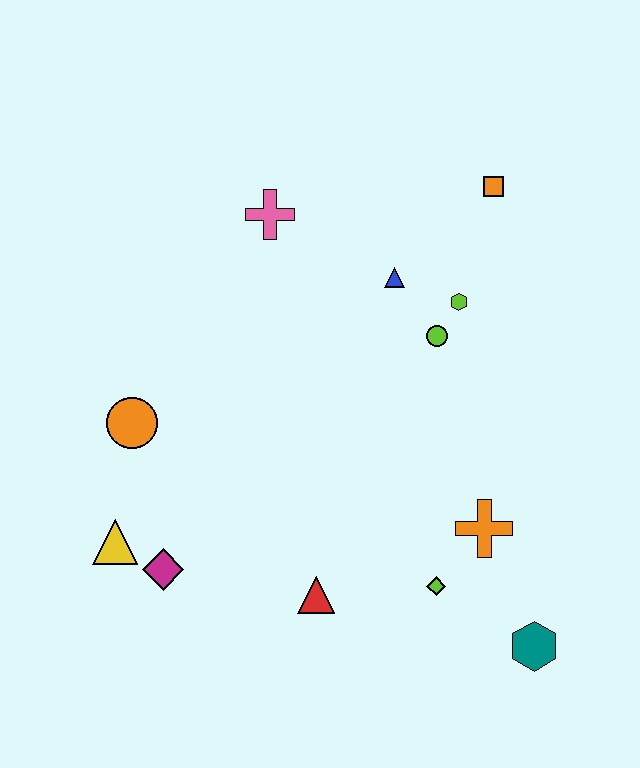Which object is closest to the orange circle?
The yellow triangle is closest to the orange circle.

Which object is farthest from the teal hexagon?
The pink cross is farthest from the teal hexagon.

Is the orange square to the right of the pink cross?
Yes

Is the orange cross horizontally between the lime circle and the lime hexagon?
No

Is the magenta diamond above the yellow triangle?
No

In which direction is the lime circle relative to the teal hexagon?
The lime circle is above the teal hexagon.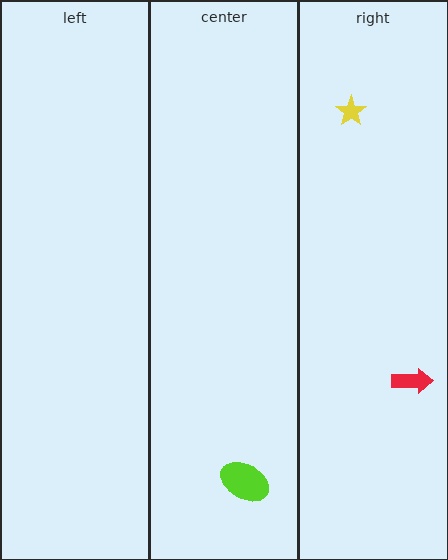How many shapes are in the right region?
2.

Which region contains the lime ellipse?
The center region.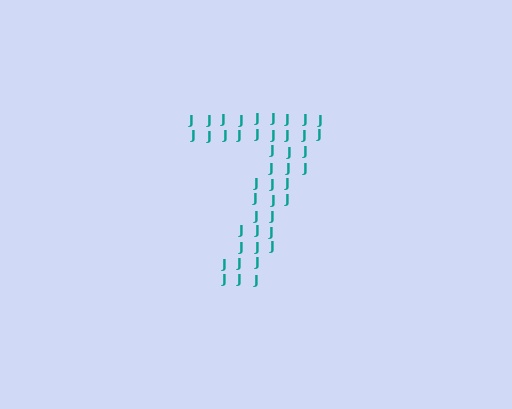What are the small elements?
The small elements are letter J's.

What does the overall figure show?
The overall figure shows the digit 7.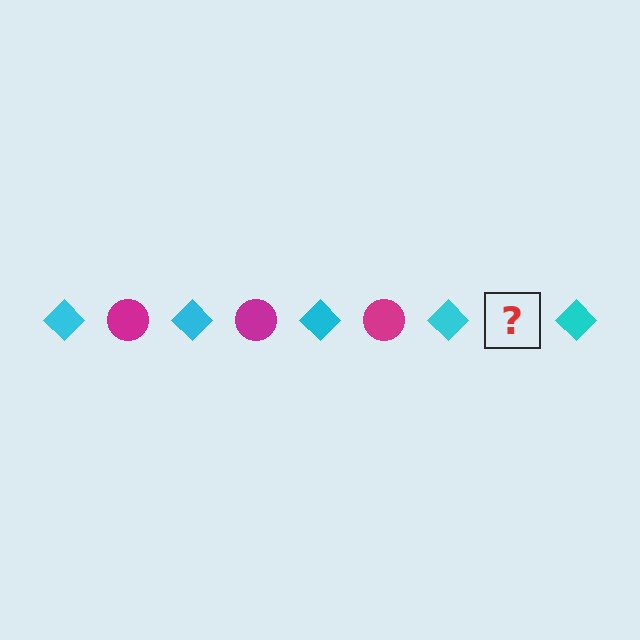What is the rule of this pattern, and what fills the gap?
The rule is that the pattern alternates between cyan diamond and magenta circle. The gap should be filled with a magenta circle.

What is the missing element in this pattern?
The missing element is a magenta circle.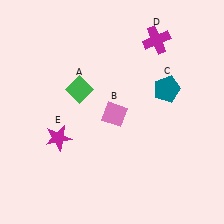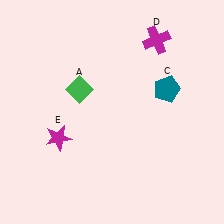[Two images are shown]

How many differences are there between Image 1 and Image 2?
There is 1 difference between the two images.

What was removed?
The pink diamond (B) was removed in Image 2.